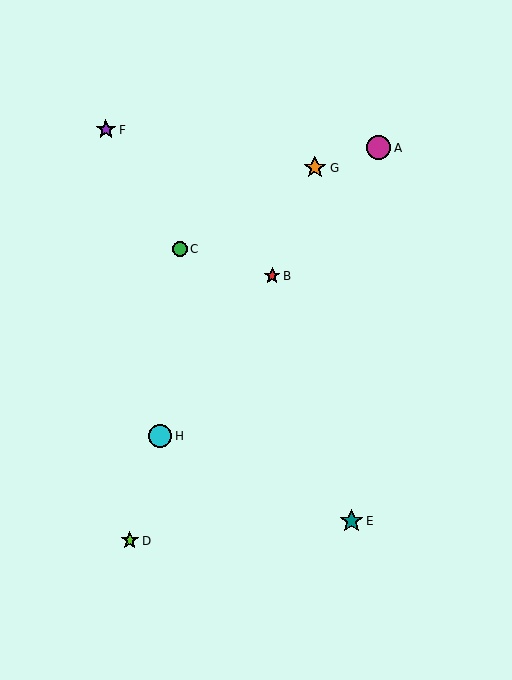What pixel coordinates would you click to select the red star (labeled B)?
Click at (272, 276) to select the red star B.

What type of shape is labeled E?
Shape E is a teal star.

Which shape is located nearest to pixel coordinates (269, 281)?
The red star (labeled B) at (272, 276) is nearest to that location.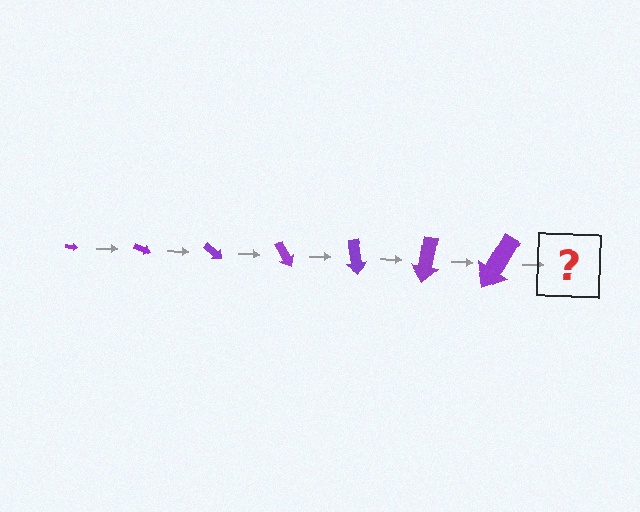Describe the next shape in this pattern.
It should be an arrow, larger than the previous one and rotated 140 degrees from the start.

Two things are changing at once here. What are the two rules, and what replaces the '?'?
The two rules are that the arrow grows larger each step and it rotates 20 degrees each step. The '?' should be an arrow, larger than the previous one and rotated 140 degrees from the start.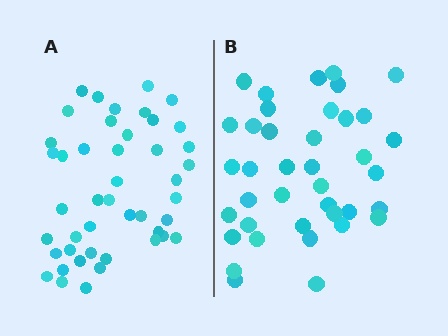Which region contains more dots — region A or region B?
Region A (the left region) has more dots.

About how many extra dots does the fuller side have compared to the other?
Region A has about 6 more dots than region B.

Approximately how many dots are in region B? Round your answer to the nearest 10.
About 40 dots. (The exact count is 39, which rounds to 40.)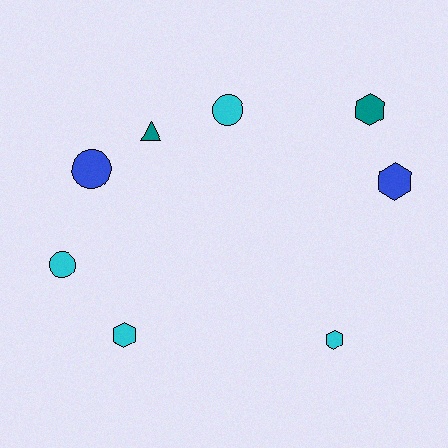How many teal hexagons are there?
There is 1 teal hexagon.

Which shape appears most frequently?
Hexagon, with 4 objects.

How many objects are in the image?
There are 8 objects.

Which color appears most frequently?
Cyan, with 4 objects.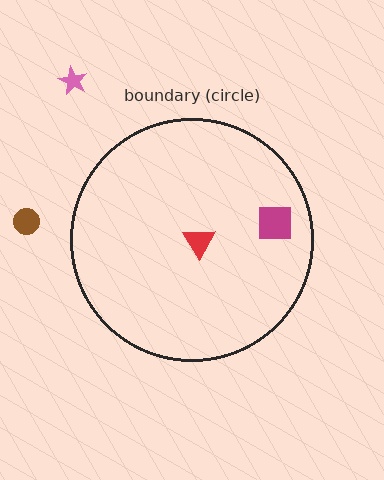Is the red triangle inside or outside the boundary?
Inside.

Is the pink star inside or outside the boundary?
Outside.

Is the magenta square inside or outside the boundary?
Inside.